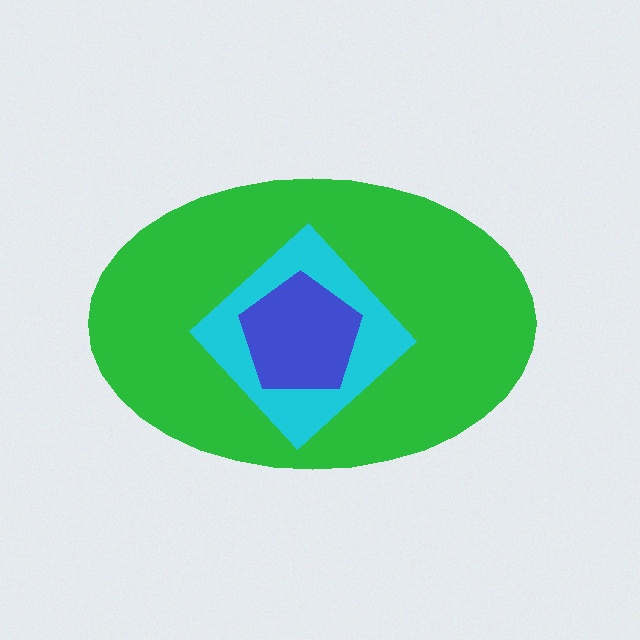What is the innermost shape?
The blue pentagon.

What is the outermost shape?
The green ellipse.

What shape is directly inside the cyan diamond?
The blue pentagon.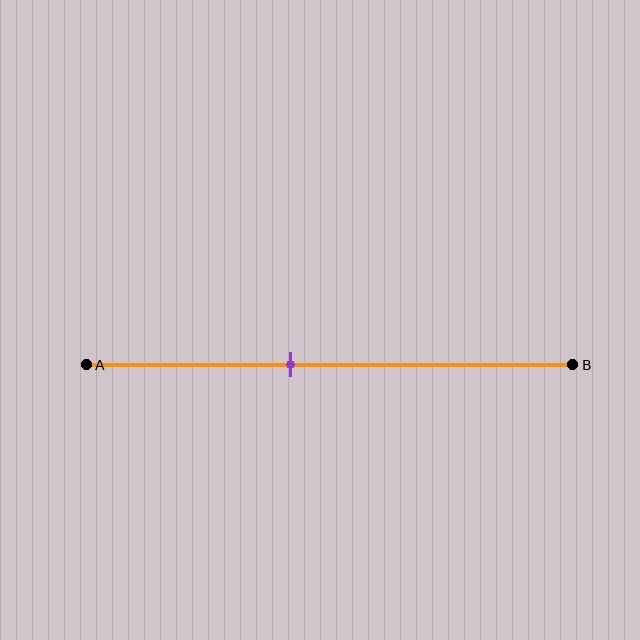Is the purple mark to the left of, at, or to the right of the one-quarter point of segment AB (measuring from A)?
The purple mark is to the right of the one-quarter point of segment AB.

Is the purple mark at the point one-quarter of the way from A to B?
No, the mark is at about 40% from A, not at the 25% one-quarter point.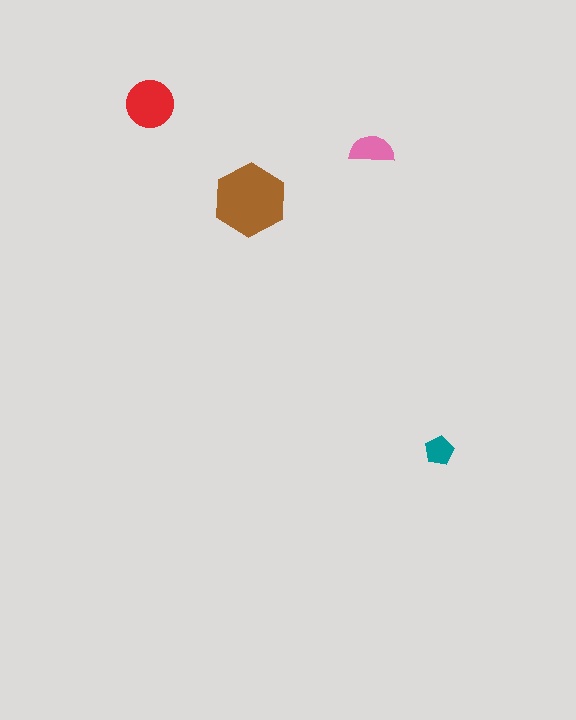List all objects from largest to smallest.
The brown hexagon, the red circle, the pink semicircle, the teal pentagon.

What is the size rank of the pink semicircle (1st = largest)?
3rd.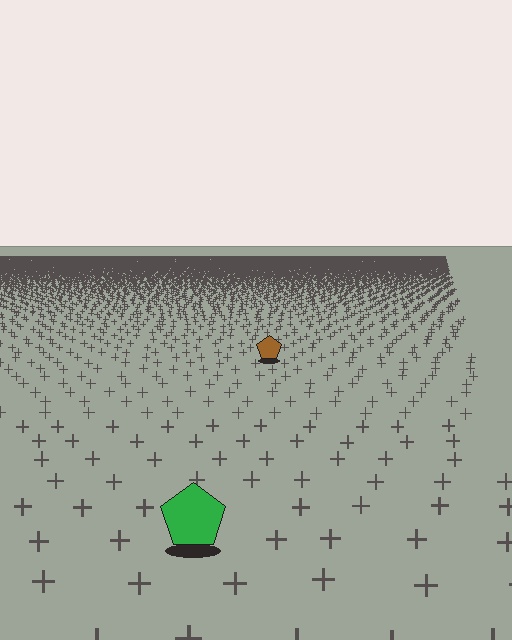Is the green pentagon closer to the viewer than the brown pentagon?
Yes. The green pentagon is closer — you can tell from the texture gradient: the ground texture is coarser near it.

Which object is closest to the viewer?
The green pentagon is closest. The texture marks near it are larger and more spread out.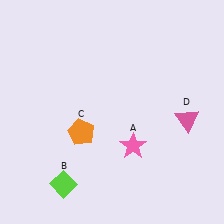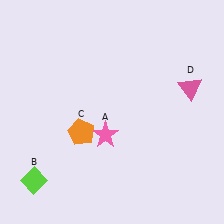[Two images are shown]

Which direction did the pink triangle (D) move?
The pink triangle (D) moved up.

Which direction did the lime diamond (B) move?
The lime diamond (B) moved left.